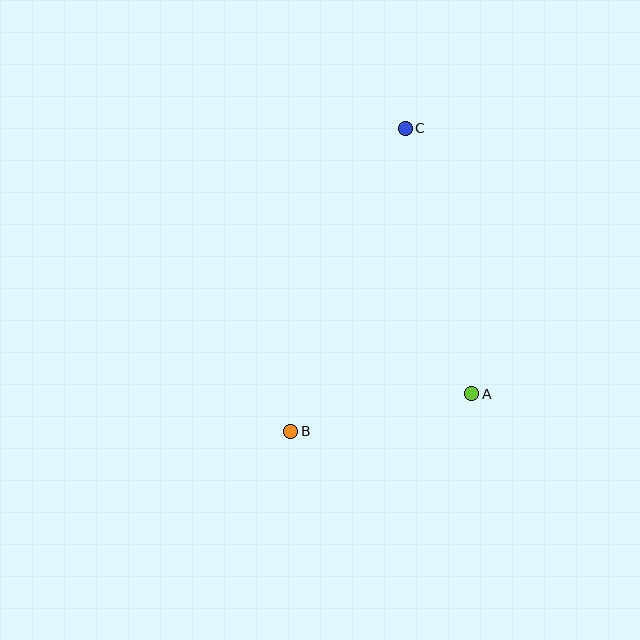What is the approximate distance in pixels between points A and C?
The distance between A and C is approximately 274 pixels.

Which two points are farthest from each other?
Points B and C are farthest from each other.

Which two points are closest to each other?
Points A and B are closest to each other.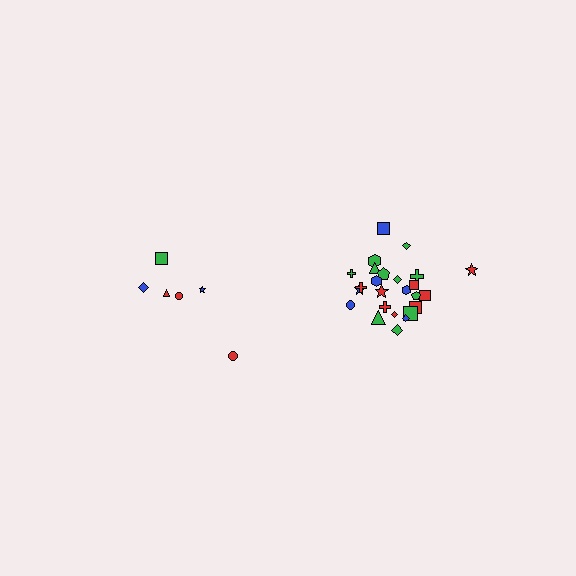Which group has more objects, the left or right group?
The right group.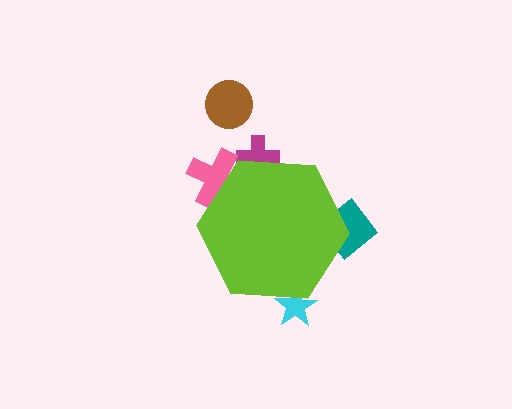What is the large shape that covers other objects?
A lime hexagon.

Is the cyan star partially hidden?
Yes, the cyan star is partially hidden behind the lime hexagon.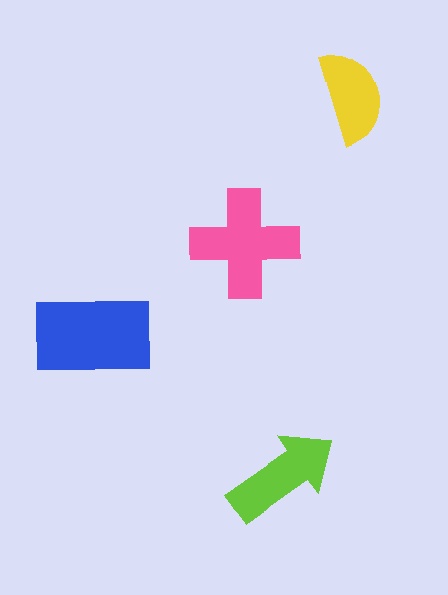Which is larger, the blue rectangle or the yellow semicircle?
The blue rectangle.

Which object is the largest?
The blue rectangle.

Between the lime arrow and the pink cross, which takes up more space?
The pink cross.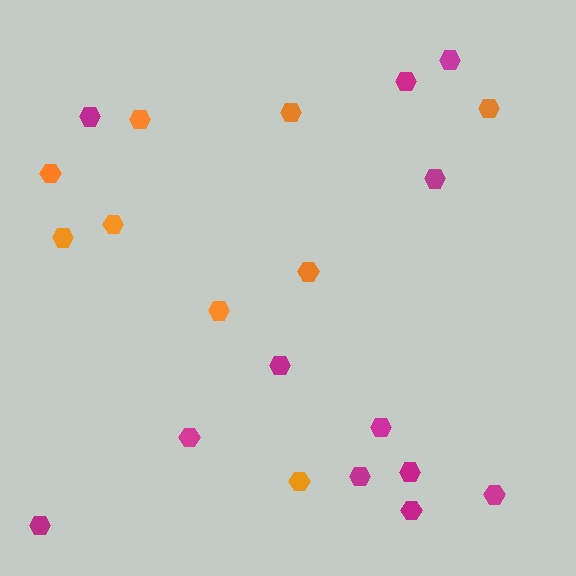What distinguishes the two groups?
There are 2 groups: one group of magenta hexagons (12) and one group of orange hexagons (9).